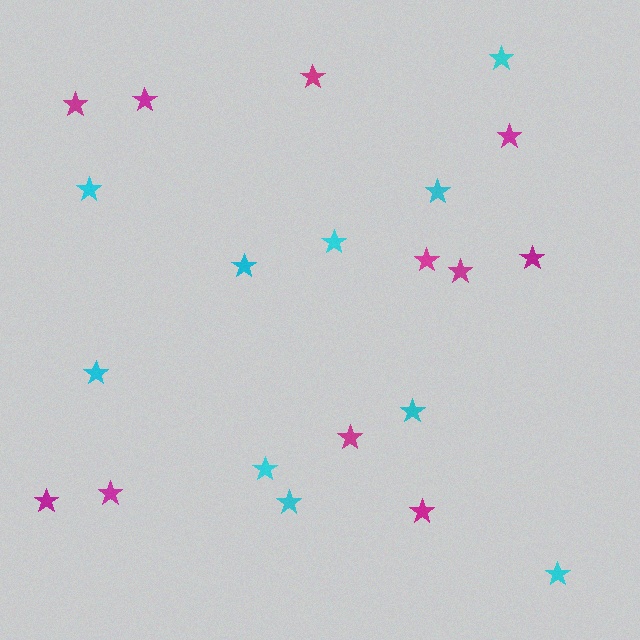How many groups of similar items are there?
There are 2 groups: one group of cyan stars (10) and one group of magenta stars (11).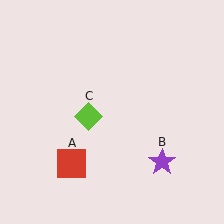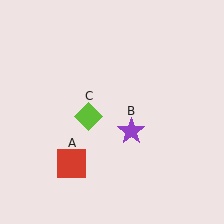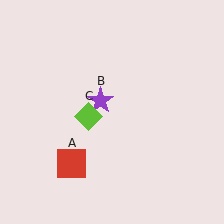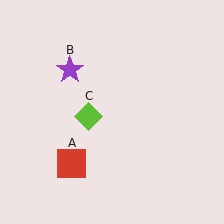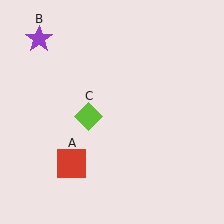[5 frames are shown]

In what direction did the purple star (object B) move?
The purple star (object B) moved up and to the left.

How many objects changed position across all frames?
1 object changed position: purple star (object B).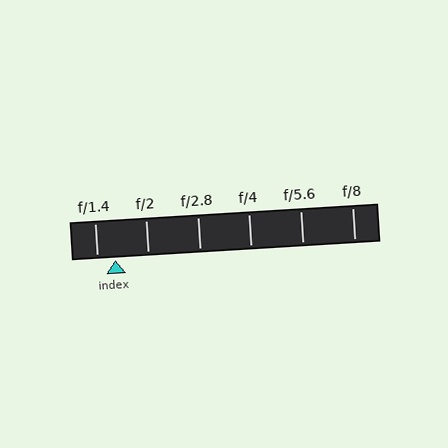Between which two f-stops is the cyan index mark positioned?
The index mark is between f/1.4 and f/2.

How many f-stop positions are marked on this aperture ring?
There are 6 f-stop positions marked.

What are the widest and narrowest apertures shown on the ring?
The widest aperture shown is f/1.4 and the narrowest is f/8.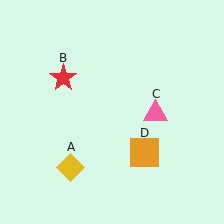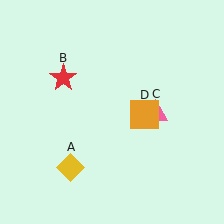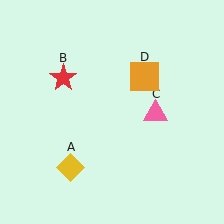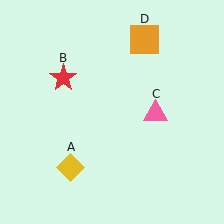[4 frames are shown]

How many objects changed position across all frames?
1 object changed position: orange square (object D).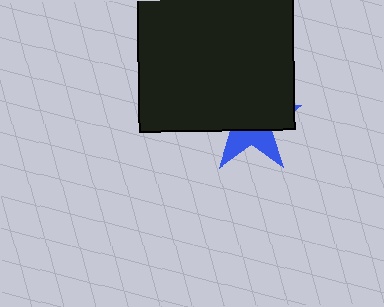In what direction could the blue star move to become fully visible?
The blue star could move down. That would shift it out from behind the black square entirely.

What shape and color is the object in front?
The object in front is a black square.